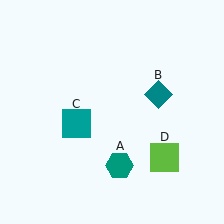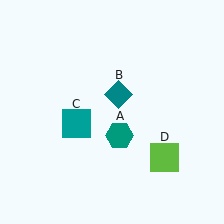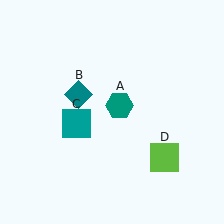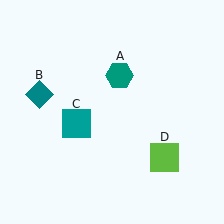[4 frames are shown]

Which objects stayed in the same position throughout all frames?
Teal square (object C) and lime square (object D) remained stationary.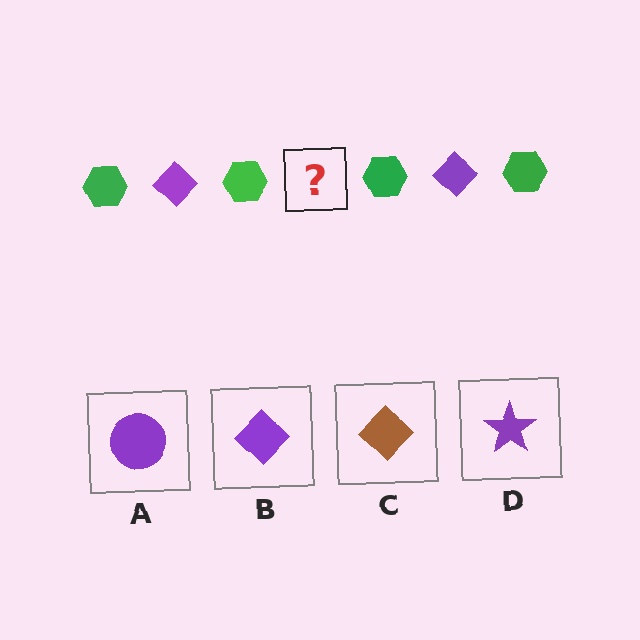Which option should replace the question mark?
Option B.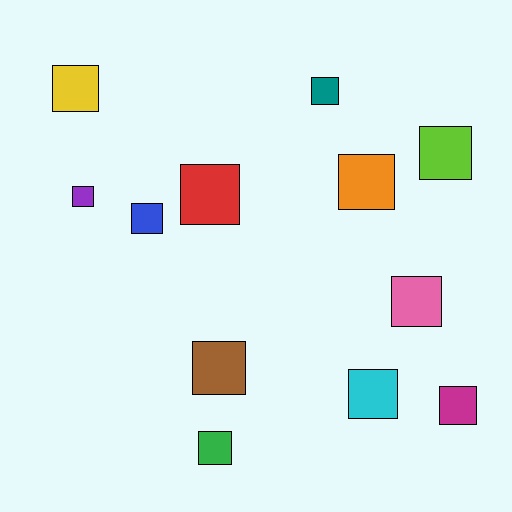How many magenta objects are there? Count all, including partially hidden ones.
There is 1 magenta object.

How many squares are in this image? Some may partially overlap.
There are 12 squares.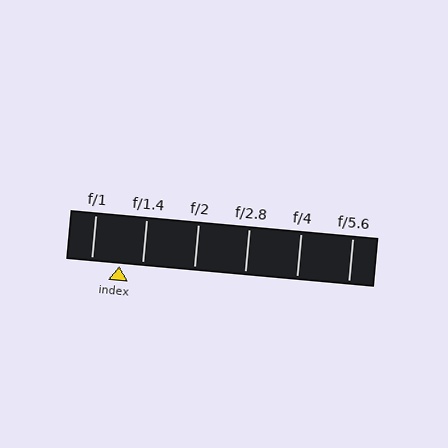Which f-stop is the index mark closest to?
The index mark is closest to f/1.4.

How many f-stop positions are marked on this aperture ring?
There are 6 f-stop positions marked.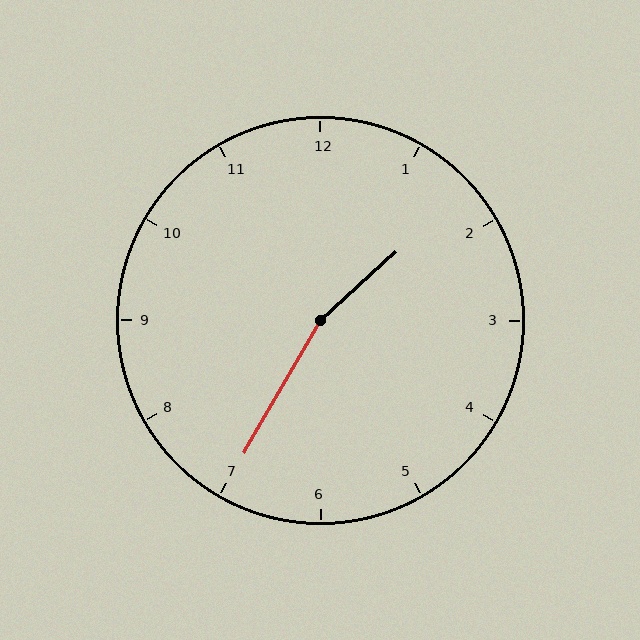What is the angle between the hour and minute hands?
Approximately 162 degrees.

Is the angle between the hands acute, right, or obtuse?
It is obtuse.